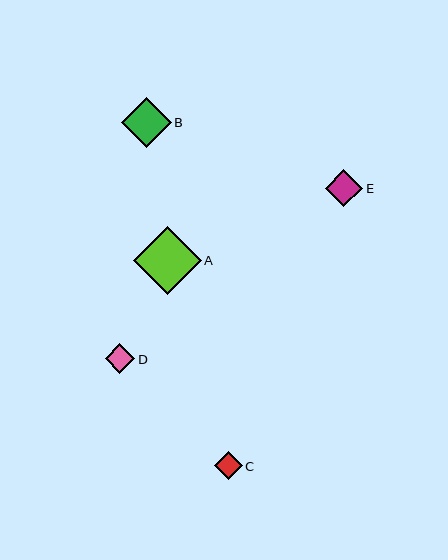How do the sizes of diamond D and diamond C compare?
Diamond D and diamond C are approximately the same size.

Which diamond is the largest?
Diamond A is the largest with a size of approximately 68 pixels.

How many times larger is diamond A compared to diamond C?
Diamond A is approximately 2.5 times the size of diamond C.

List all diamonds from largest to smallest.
From largest to smallest: A, B, E, D, C.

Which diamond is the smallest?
Diamond C is the smallest with a size of approximately 28 pixels.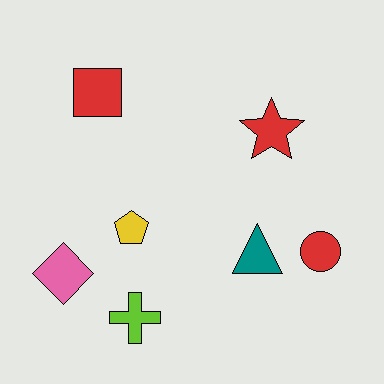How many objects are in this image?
There are 7 objects.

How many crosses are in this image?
There is 1 cross.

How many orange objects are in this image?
There are no orange objects.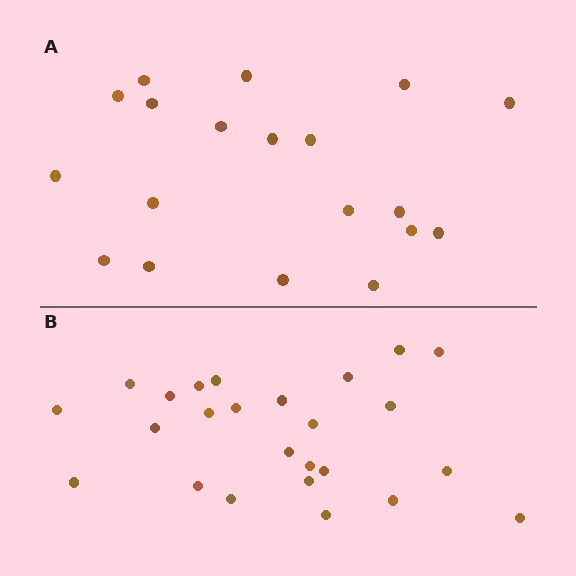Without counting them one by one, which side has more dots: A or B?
Region B (the bottom region) has more dots.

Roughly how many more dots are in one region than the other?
Region B has about 6 more dots than region A.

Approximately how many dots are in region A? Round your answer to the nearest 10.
About 20 dots. (The exact count is 19, which rounds to 20.)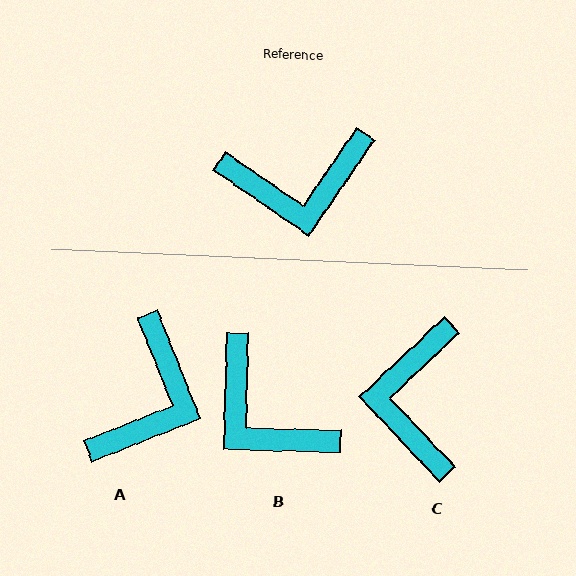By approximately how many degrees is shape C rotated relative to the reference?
Approximately 102 degrees clockwise.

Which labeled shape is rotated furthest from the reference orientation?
C, about 102 degrees away.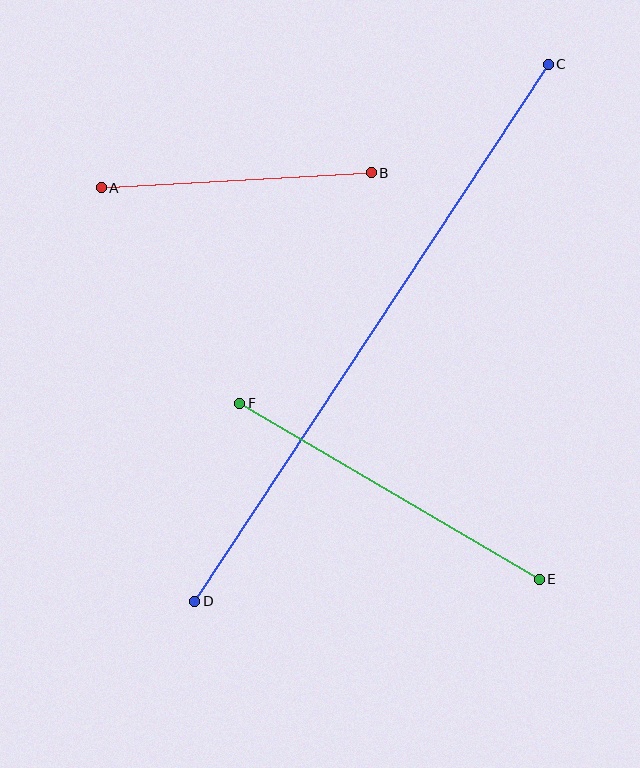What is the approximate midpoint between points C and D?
The midpoint is at approximately (371, 333) pixels.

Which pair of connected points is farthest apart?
Points C and D are farthest apart.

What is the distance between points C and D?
The distance is approximately 643 pixels.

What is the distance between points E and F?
The distance is approximately 347 pixels.